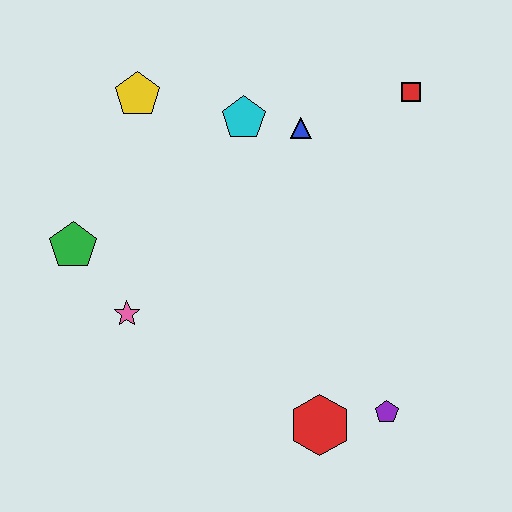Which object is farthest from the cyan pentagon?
The purple pentagon is farthest from the cyan pentagon.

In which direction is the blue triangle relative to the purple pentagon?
The blue triangle is above the purple pentagon.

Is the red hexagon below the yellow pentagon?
Yes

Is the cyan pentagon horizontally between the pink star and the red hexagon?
Yes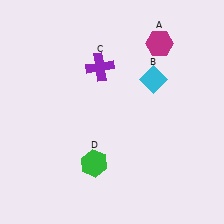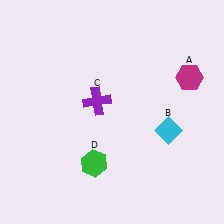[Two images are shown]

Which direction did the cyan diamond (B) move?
The cyan diamond (B) moved down.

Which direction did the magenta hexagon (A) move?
The magenta hexagon (A) moved down.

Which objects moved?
The objects that moved are: the magenta hexagon (A), the cyan diamond (B), the purple cross (C).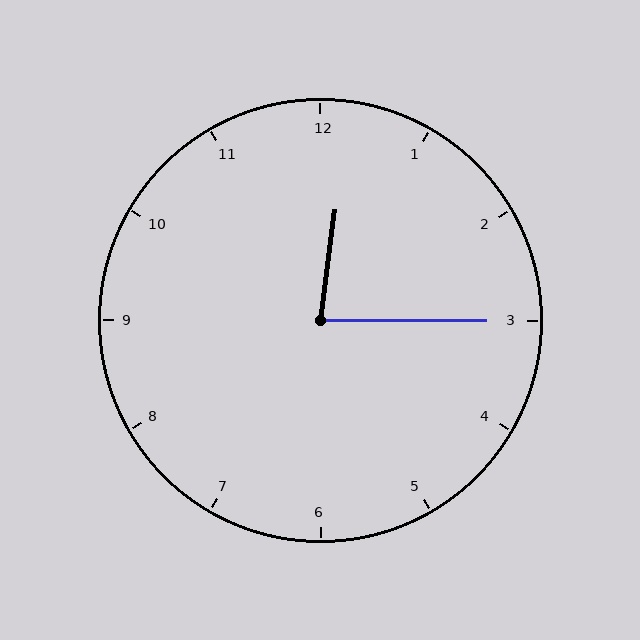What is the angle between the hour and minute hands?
Approximately 82 degrees.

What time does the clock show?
12:15.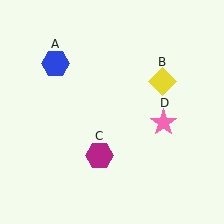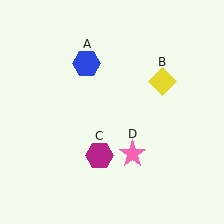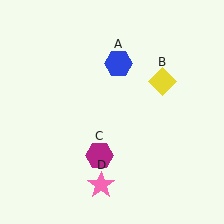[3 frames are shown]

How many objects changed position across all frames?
2 objects changed position: blue hexagon (object A), pink star (object D).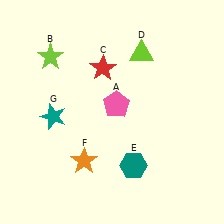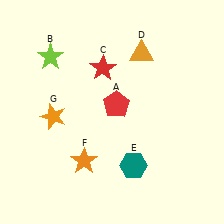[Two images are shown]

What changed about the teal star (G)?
In Image 1, G is teal. In Image 2, it changed to orange.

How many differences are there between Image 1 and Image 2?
There are 3 differences between the two images.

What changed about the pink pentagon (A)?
In Image 1, A is pink. In Image 2, it changed to red.